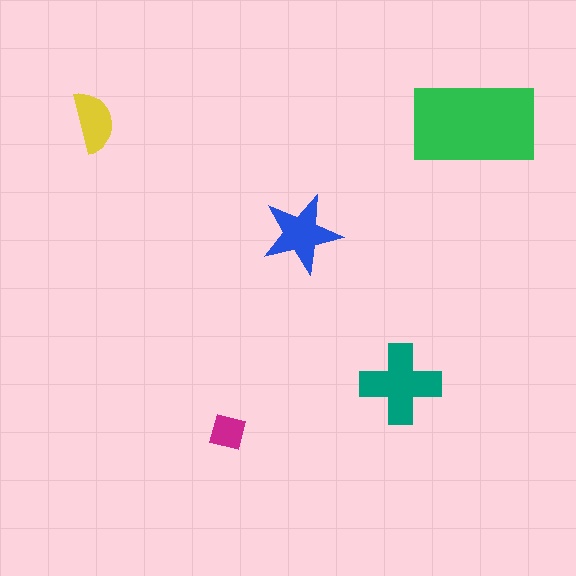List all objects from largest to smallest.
The green rectangle, the teal cross, the blue star, the yellow semicircle, the magenta square.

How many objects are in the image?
There are 5 objects in the image.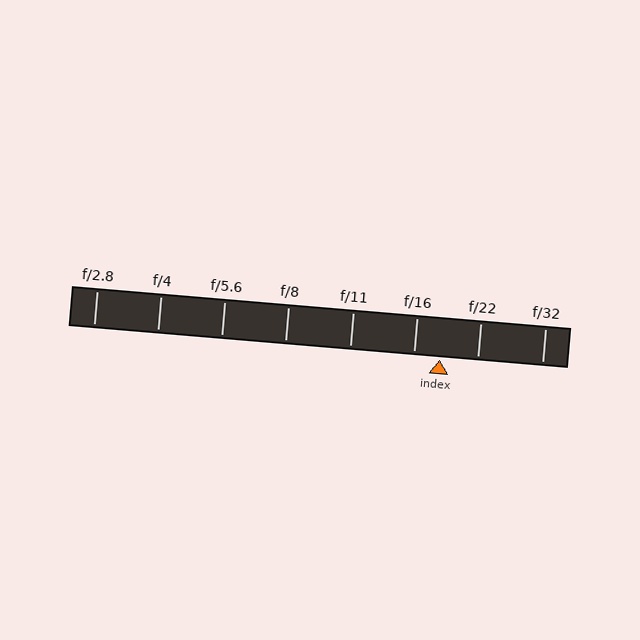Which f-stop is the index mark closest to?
The index mark is closest to f/16.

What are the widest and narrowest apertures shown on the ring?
The widest aperture shown is f/2.8 and the narrowest is f/32.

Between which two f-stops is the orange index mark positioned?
The index mark is between f/16 and f/22.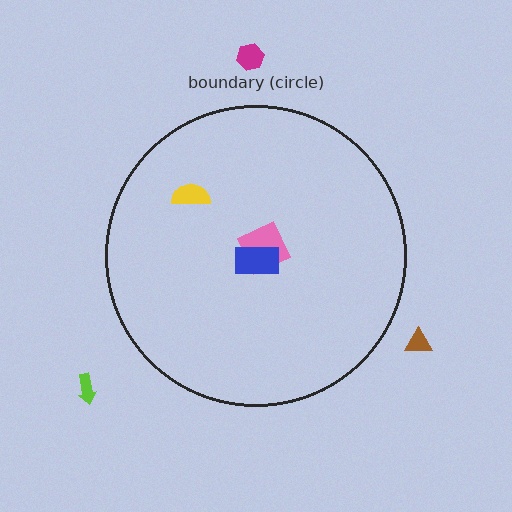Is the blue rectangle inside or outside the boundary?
Inside.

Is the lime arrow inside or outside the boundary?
Outside.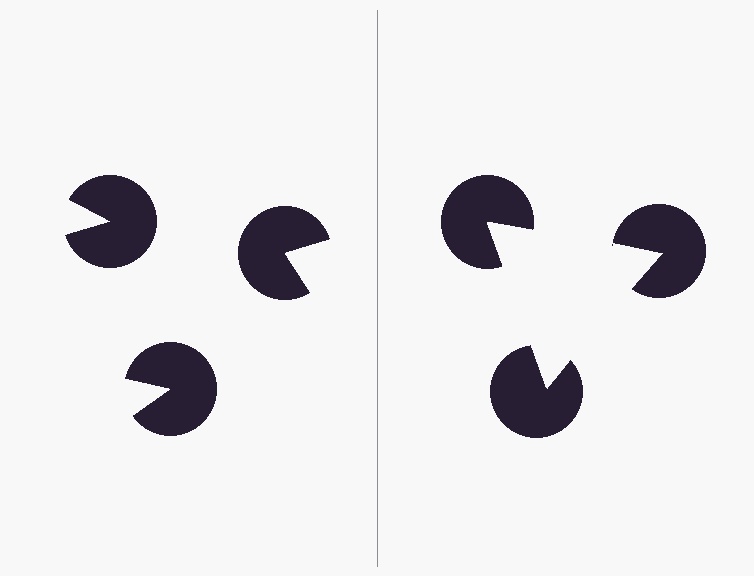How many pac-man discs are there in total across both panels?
6 — 3 on each side.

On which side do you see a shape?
An illusory triangle appears on the right side. On the left side the wedge cuts are rotated, so no coherent shape forms.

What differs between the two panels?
The pac-man discs are positioned identically on both sides; only the wedge orientations differ. On the right they align to a triangle; on the left they are misaligned.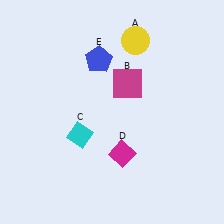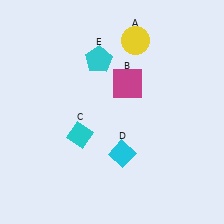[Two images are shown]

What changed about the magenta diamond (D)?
In Image 1, D is magenta. In Image 2, it changed to cyan.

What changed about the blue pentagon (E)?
In Image 1, E is blue. In Image 2, it changed to cyan.